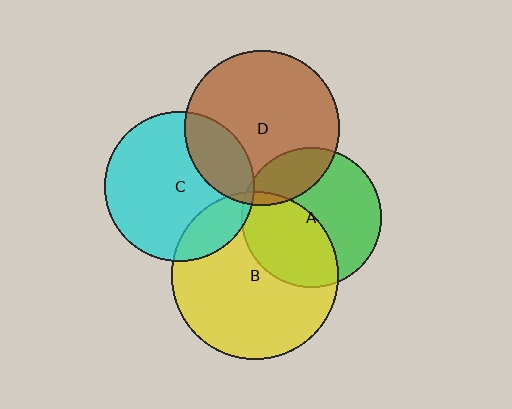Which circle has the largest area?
Circle B (yellow).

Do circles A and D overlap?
Yes.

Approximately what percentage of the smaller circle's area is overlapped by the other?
Approximately 20%.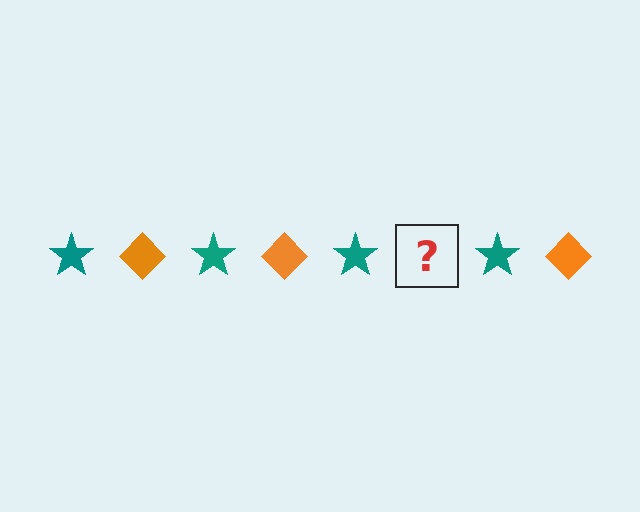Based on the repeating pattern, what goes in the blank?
The blank should be an orange diamond.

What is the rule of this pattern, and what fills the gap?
The rule is that the pattern alternates between teal star and orange diamond. The gap should be filled with an orange diamond.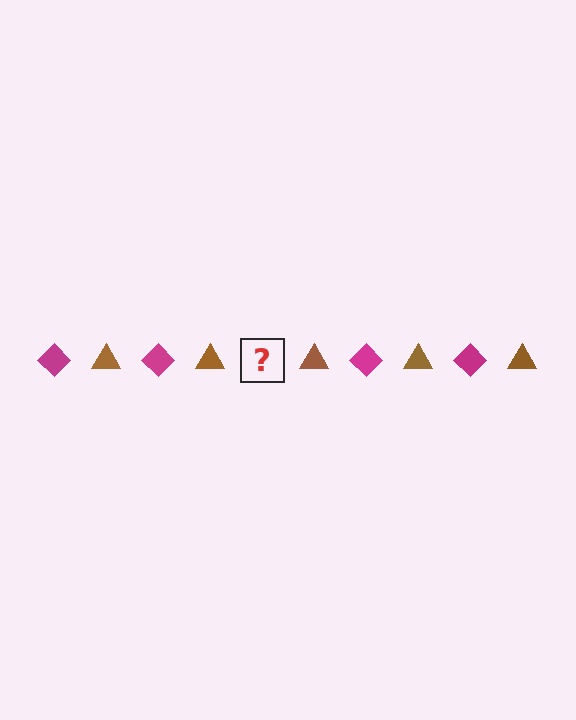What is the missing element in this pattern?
The missing element is a magenta diamond.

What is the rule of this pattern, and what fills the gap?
The rule is that the pattern alternates between magenta diamond and brown triangle. The gap should be filled with a magenta diamond.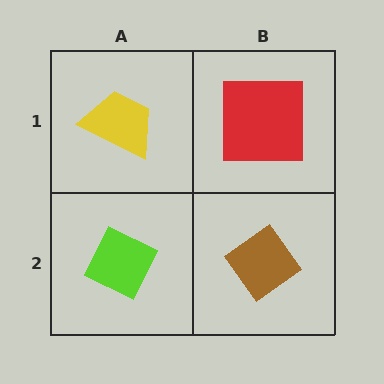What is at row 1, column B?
A red square.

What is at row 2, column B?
A brown diamond.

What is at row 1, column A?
A yellow trapezoid.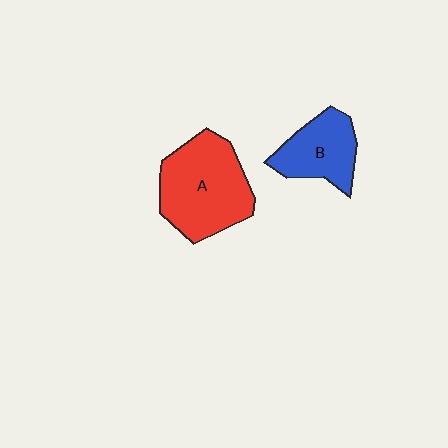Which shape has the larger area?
Shape A (red).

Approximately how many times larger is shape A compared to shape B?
Approximately 1.6 times.